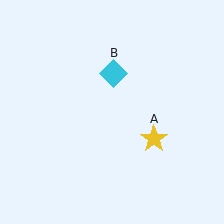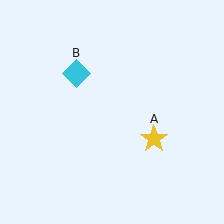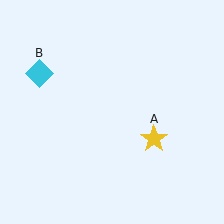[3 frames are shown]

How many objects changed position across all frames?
1 object changed position: cyan diamond (object B).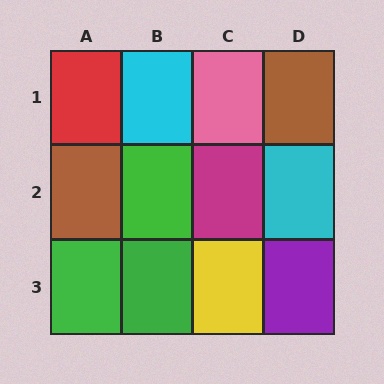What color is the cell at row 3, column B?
Green.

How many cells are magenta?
1 cell is magenta.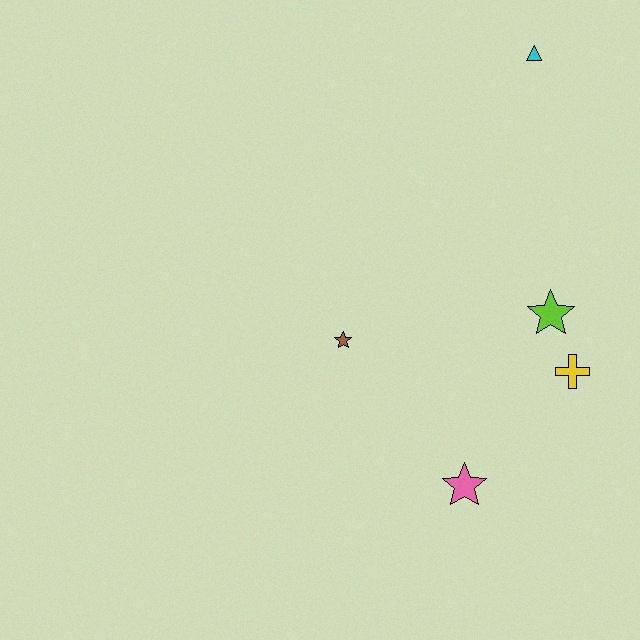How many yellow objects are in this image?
There is 1 yellow object.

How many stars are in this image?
There are 3 stars.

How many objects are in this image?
There are 5 objects.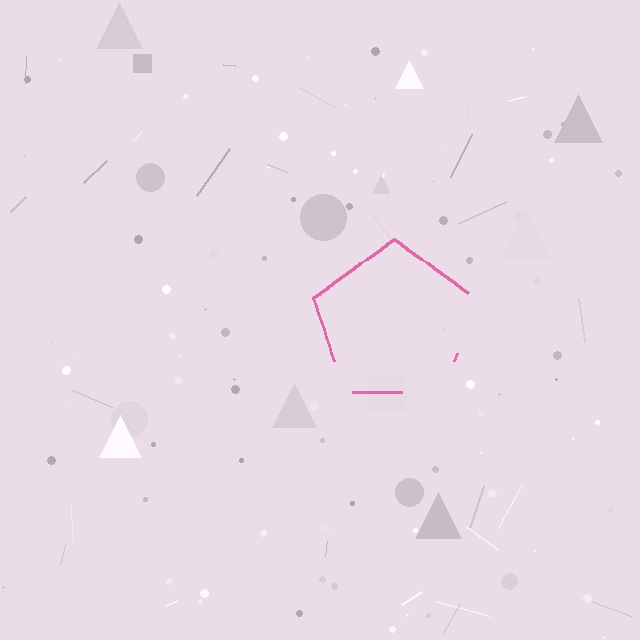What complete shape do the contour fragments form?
The contour fragments form a pentagon.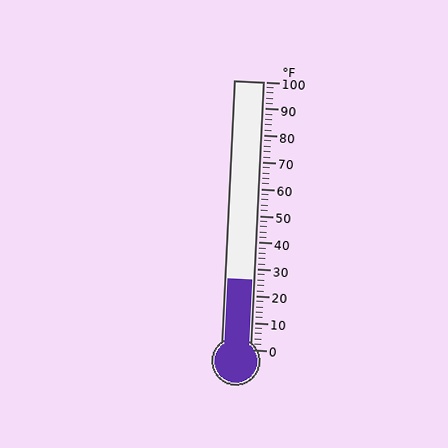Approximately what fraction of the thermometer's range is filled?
The thermometer is filled to approximately 25% of its range.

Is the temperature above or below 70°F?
The temperature is below 70°F.